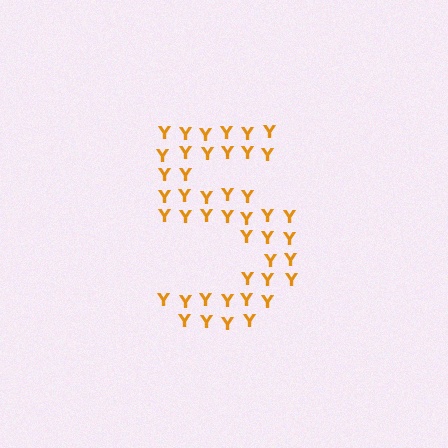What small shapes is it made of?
It is made of small letter Y's.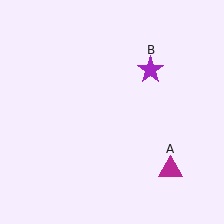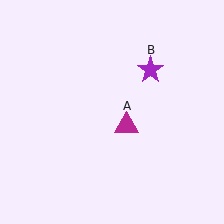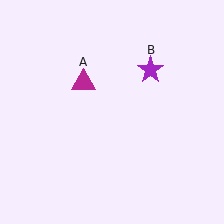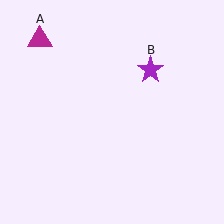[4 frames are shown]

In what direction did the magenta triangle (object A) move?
The magenta triangle (object A) moved up and to the left.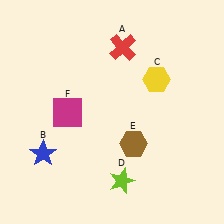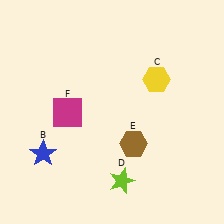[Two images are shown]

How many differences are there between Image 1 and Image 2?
There is 1 difference between the two images.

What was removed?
The red cross (A) was removed in Image 2.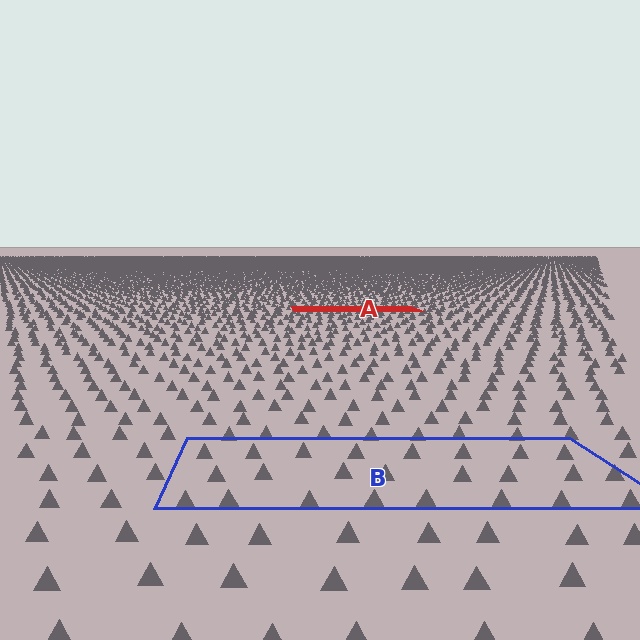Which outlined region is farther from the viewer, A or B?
Region A is farther from the viewer — the texture elements inside it appear smaller and more densely packed.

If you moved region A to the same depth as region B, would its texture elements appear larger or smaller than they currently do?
They would appear larger. At a closer depth, the same texture elements are projected at a bigger on-screen size.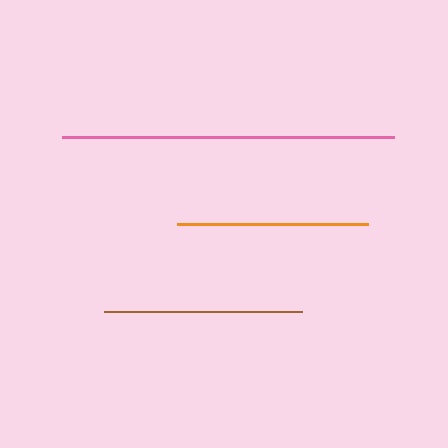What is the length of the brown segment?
The brown segment is approximately 198 pixels long.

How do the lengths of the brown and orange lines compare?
The brown and orange lines are approximately the same length.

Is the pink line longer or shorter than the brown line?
The pink line is longer than the brown line.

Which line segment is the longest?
The pink line is the longest at approximately 332 pixels.